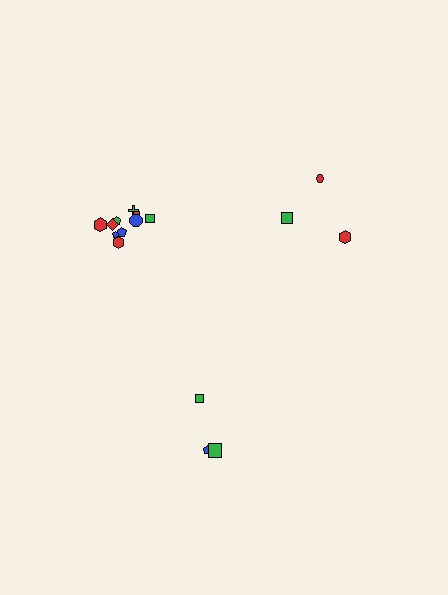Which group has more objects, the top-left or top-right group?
The top-left group.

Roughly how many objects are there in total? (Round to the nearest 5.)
Roughly 15 objects in total.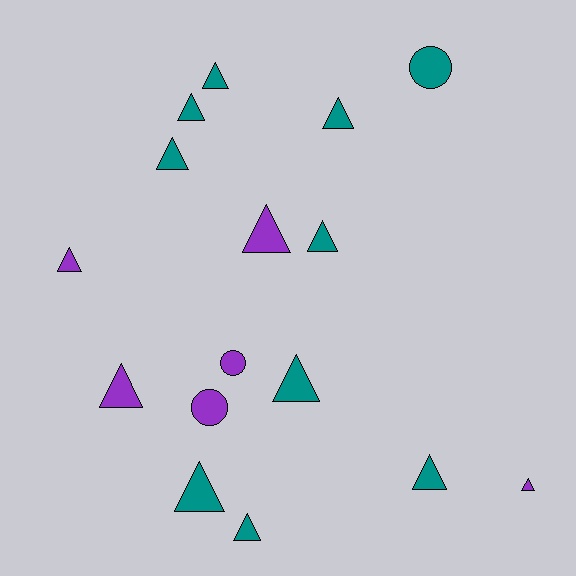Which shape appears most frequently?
Triangle, with 13 objects.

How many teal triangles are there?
There are 9 teal triangles.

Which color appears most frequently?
Teal, with 10 objects.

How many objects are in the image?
There are 16 objects.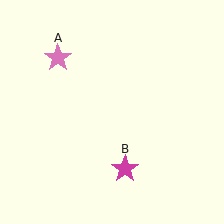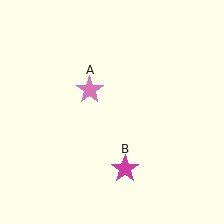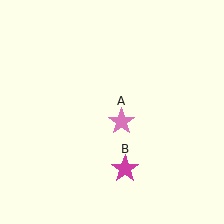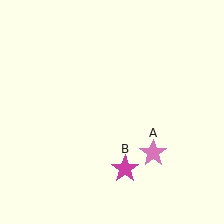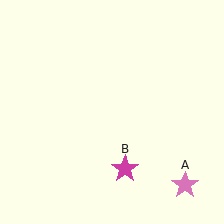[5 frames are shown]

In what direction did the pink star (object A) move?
The pink star (object A) moved down and to the right.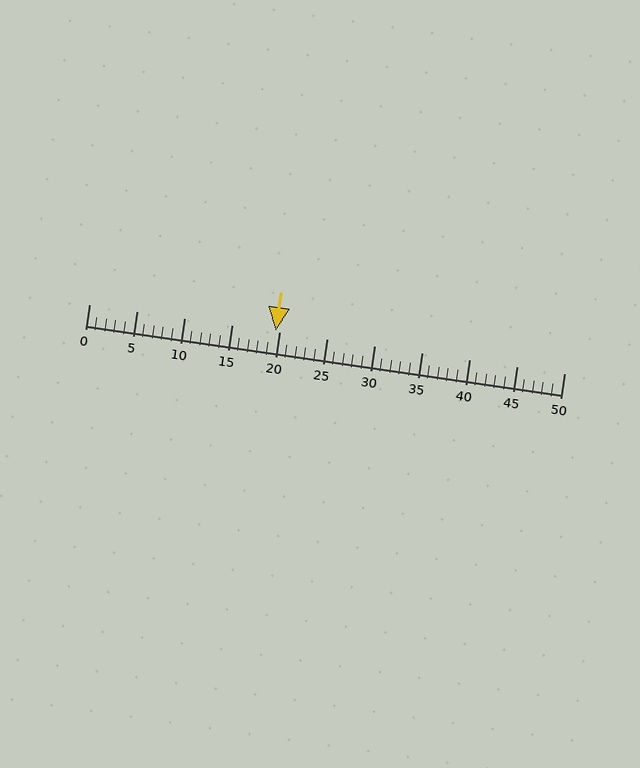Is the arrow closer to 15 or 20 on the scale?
The arrow is closer to 20.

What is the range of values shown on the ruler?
The ruler shows values from 0 to 50.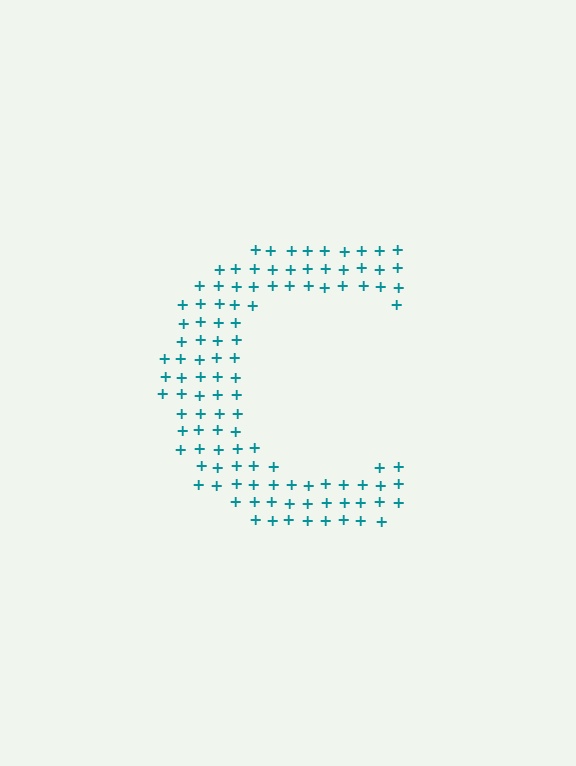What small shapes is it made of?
It is made of small plus signs.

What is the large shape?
The large shape is the letter C.